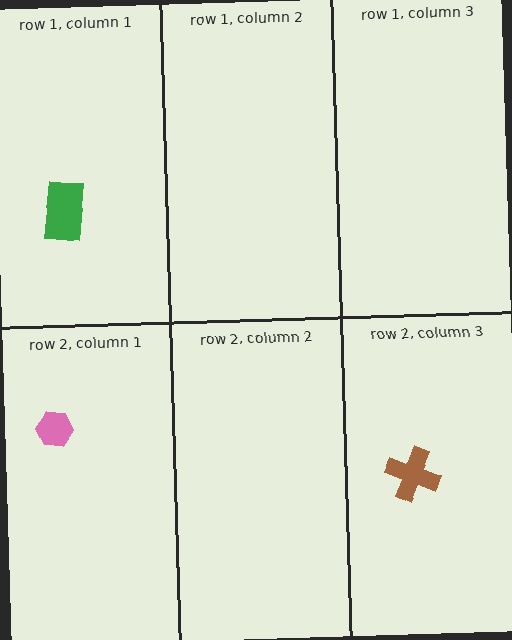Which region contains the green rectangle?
The row 1, column 1 region.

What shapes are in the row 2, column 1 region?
The pink hexagon.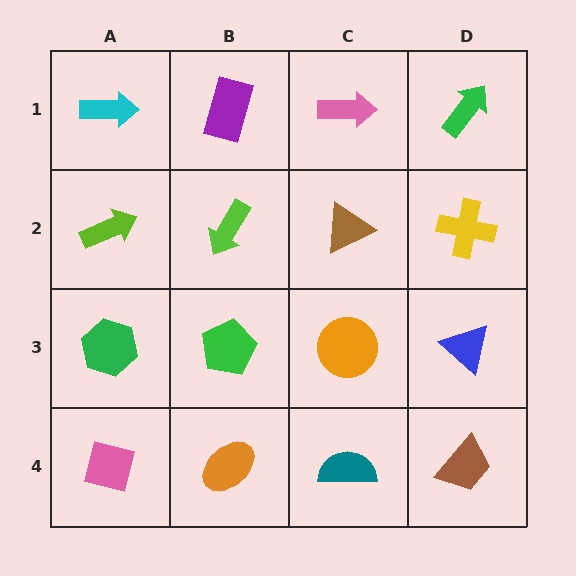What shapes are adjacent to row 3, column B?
A lime arrow (row 2, column B), an orange ellipse (row 4, column B), a green hexagon (row 3, column A), an orange circle (row 3, column C).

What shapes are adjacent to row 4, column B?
A green pentagon (row 3, column B), a pink square (row 4, column A), a teal semicircle (row 4, column C).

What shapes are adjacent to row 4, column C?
An orange circle (row 3, column C), an orange ellipse (row 4, column B), a brown trapezoid (row 4, column D).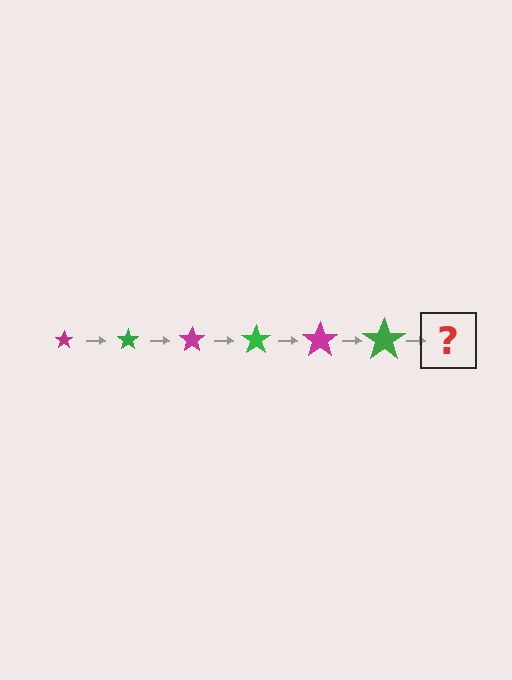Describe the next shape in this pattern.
It should be a magenta star, larger than the previous one.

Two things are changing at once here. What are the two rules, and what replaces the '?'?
The two rules are that the star grows larger each step and the color cycles through magenta and green. The '?' should be a magenta star, larger than the previous one.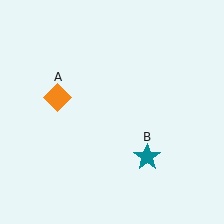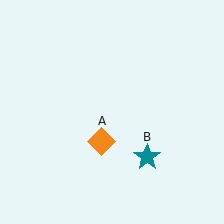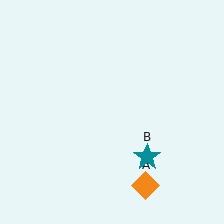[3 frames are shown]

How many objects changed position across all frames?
1 object changed position: orange diamond (object A).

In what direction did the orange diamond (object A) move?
The orange diamond (object A) moved down and to the right.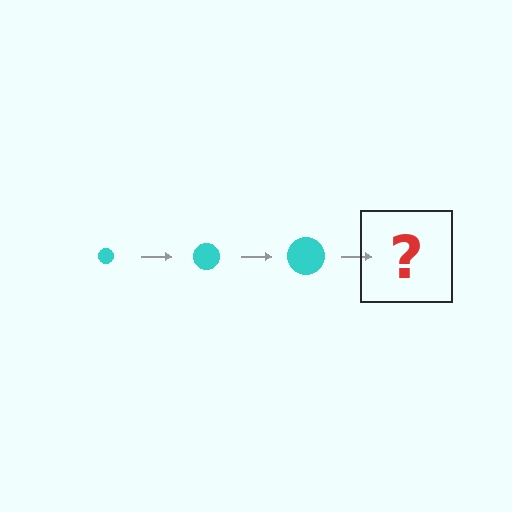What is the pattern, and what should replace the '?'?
The pattern is that the circle gets progressively larger each step. The '?' should be a cyan circle, larger than the previous one.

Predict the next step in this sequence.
The next step is a cyan circle, larger than the previous one.